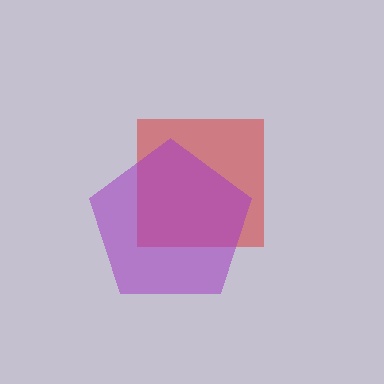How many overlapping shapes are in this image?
There are 2 overlapping shapes in the image.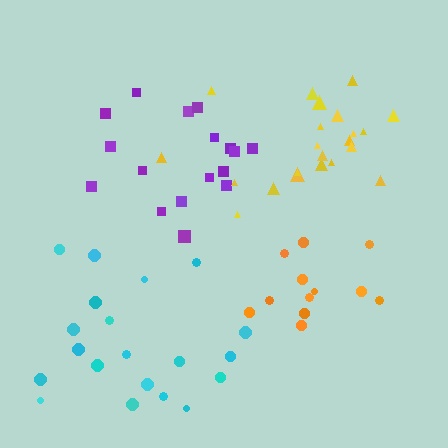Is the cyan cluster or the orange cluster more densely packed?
Orange.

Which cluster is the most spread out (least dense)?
Cyan.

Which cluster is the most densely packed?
Yellow.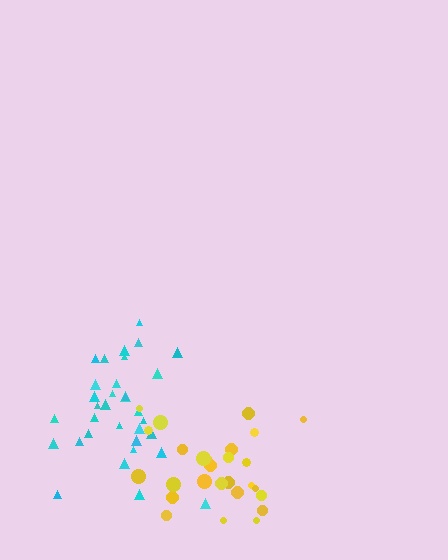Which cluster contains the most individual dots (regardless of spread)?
Cyan (34).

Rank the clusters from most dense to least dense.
cyan, yellow.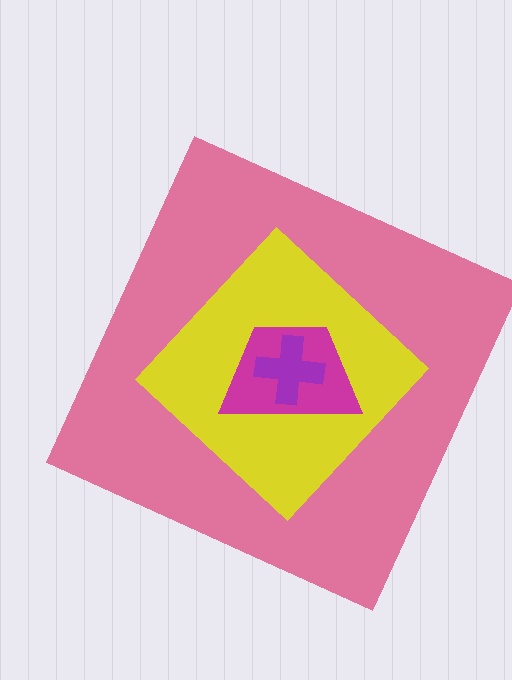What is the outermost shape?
The pink square.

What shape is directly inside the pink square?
The yellow diamond.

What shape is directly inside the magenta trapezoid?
The purple cross.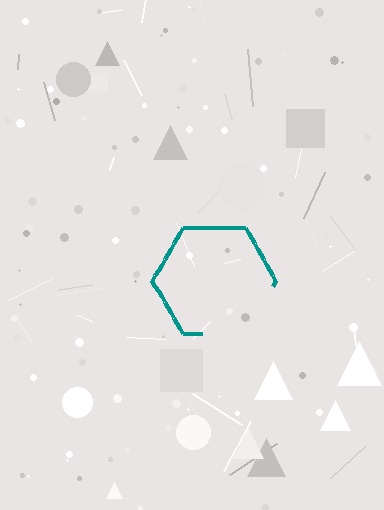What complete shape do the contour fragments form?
The contour fragments form a hexagon.